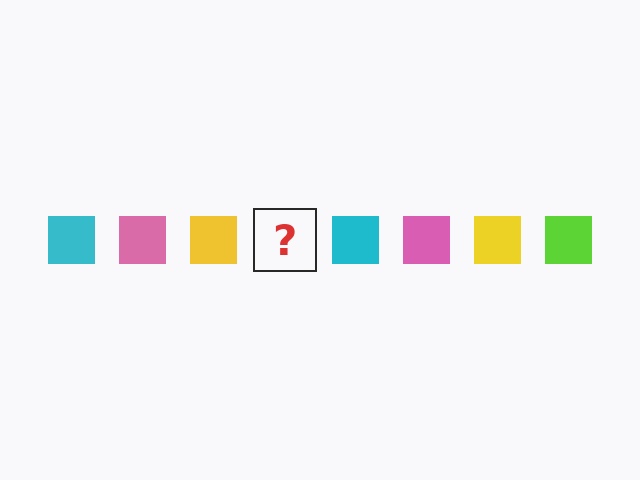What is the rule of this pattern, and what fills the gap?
The rule is that the pattern cycles through cyan, pink, yellow, lime squares. The gap should be filled with a lime square.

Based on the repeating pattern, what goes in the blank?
The blank should be a lime square.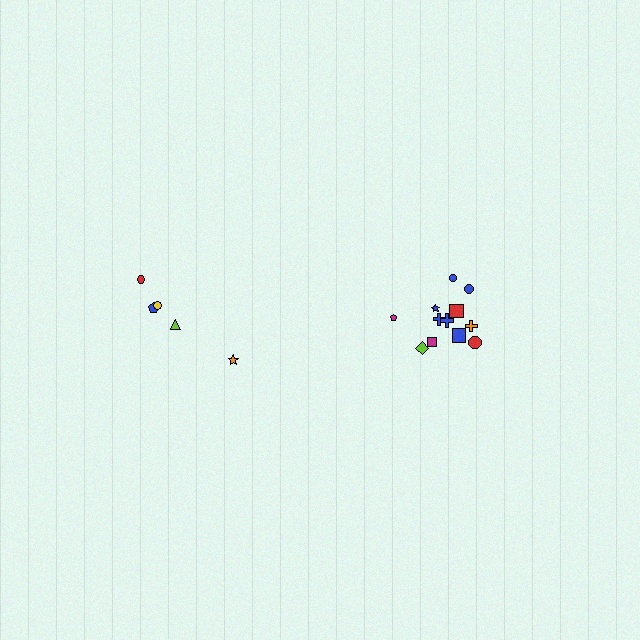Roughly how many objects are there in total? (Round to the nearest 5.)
Roughly 15 objects in total.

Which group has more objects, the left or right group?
The right group.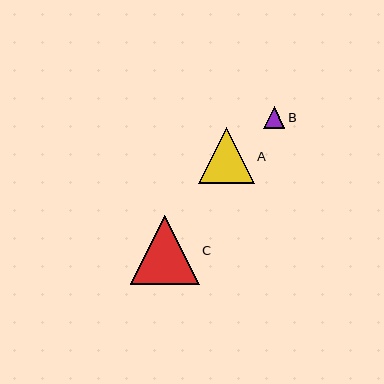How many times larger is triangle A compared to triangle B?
Triangle A is approximately 2.6 times the size of triangle B.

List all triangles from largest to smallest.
From largest to smallest: C, A, B.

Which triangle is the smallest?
Triangle B is the smallest with a size of approximately 21 pixels.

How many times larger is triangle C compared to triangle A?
Triangle C is approximately 1.2 times the size of triangle A.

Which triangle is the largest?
Triangle C is the largest with a size of approximately 69 pixels.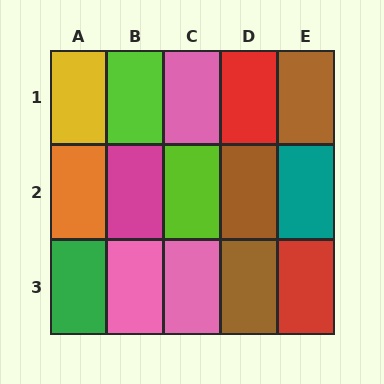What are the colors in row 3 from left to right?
Green, pink, pink, brown, red.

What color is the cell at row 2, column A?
Orange.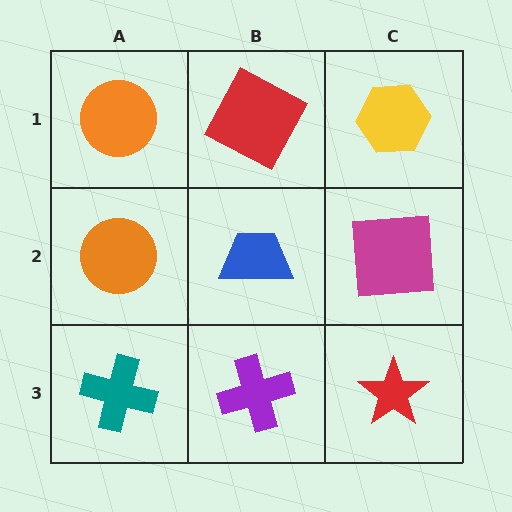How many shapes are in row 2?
3 shapes.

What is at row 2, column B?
A blue trapezoid.